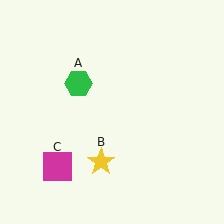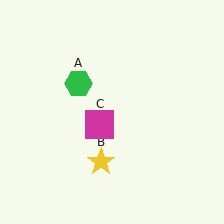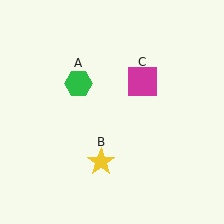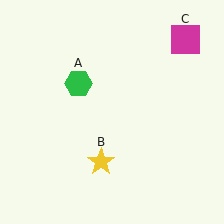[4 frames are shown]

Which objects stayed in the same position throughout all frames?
Green hexagon (object A) and yellow star (object B) remained stationary.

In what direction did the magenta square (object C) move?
The magenta square (object C) moved up and to the right.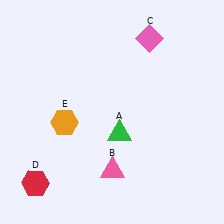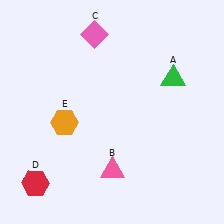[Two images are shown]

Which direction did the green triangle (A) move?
The green triangle (A) moved up.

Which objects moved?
The objects that moved are: the green triangle (A), the pink diamond (C).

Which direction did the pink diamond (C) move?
The pink diamond (C) moved left.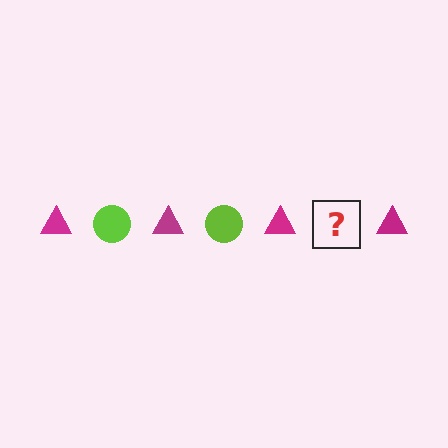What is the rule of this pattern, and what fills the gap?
The rule is that the pattern alternates between magenta triangle and lime circle. The gap should be filled with a lime circle.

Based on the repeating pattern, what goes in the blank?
The blank should be a lime circle.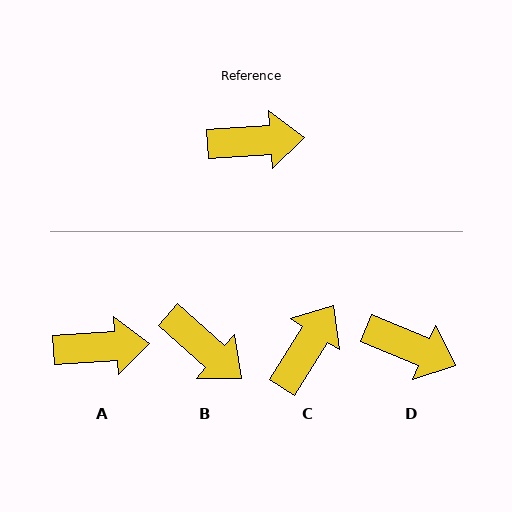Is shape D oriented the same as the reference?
No, it is off by about 27 degrees.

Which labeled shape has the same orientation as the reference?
A.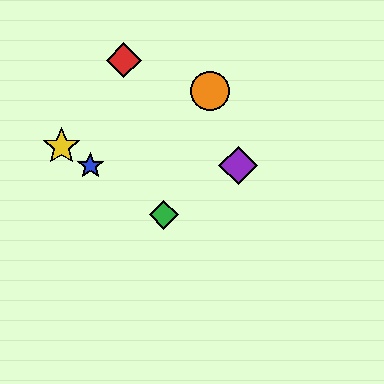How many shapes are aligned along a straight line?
3 shapes (the blue star, the green diamond, the yellow star) are aligned along a straight line.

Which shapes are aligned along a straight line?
The blue star, the green diamond, the yellow star are aligned along a straight line.